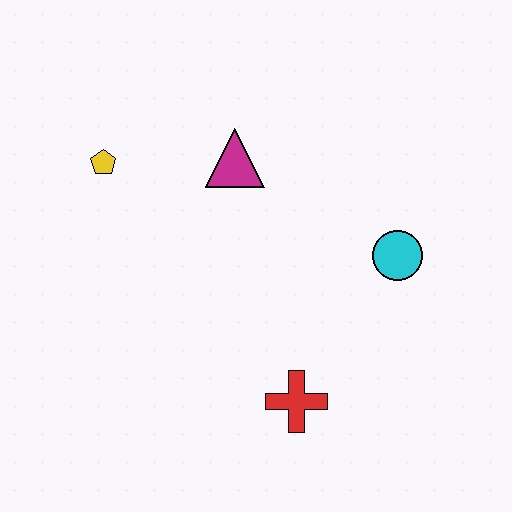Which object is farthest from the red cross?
The yellow pentagon is farthest from the red cross.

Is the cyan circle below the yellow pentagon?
Yes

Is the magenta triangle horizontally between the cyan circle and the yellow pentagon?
Yes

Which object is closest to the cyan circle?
The red cross is closest to the cyan circle.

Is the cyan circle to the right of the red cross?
Yes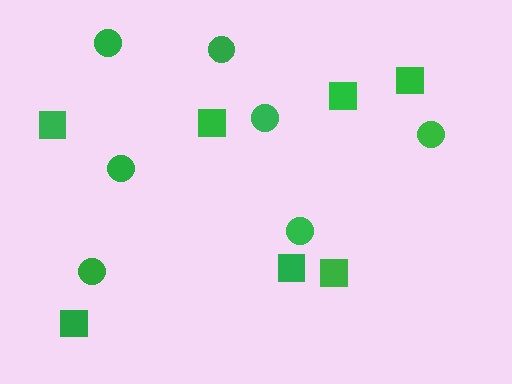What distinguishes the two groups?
There are 2 groups: one group of circles (7) and one group of squares (7).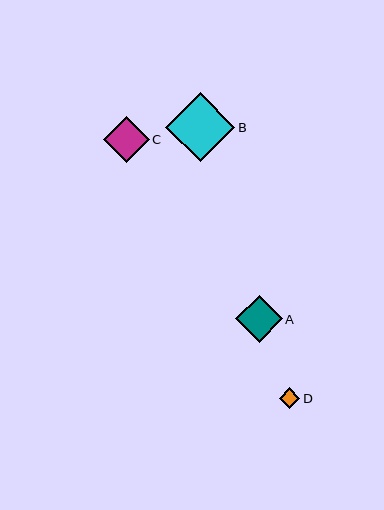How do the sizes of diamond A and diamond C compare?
Diamond A and diamond C are approximately the same size.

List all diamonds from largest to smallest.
From largest to smallest: B, A, C, D.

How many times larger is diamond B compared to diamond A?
Diamond B is approximately 1.5 times the size of diamond A.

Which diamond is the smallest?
Diamond D is the smallest with a size of approximately 20 pixels.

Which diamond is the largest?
Diamond B is the largest with a size of approximately 69 pixels.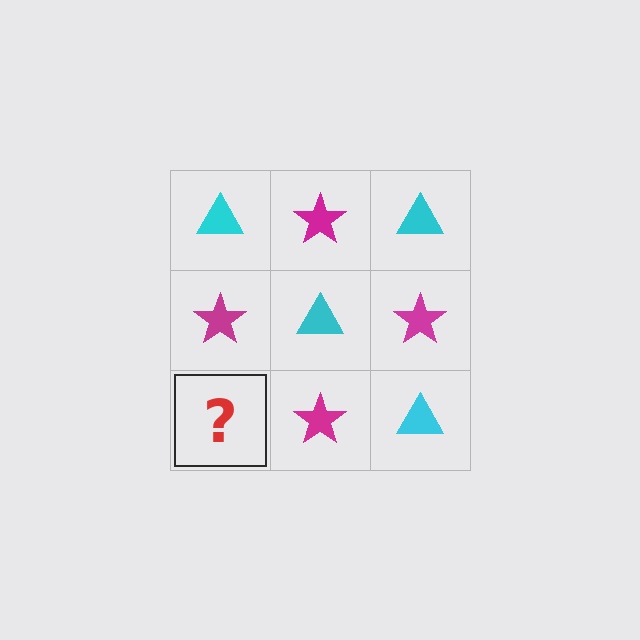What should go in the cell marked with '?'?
The missing cell should contain a cyan triangle.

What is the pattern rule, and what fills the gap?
The rule is that it alternates cyan triangle and magenta star in a checkerboard pattern. The gap should be filled with a cyan triangle.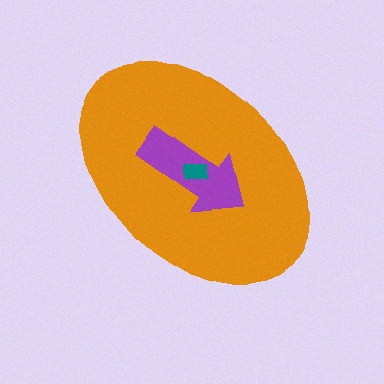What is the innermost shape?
The teal rectangle.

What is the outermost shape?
The orange ellipse.